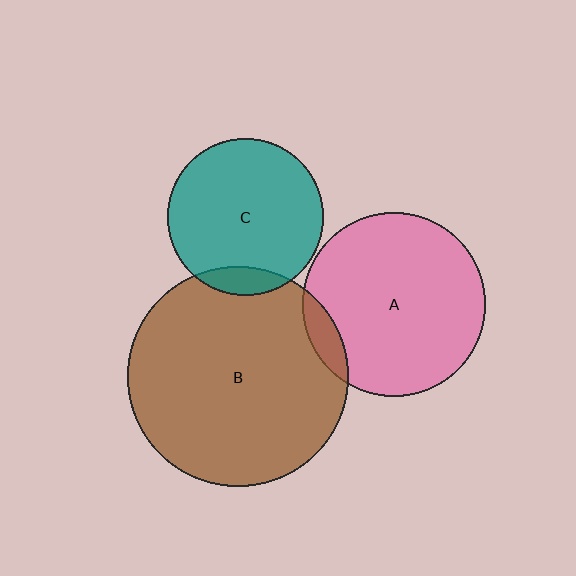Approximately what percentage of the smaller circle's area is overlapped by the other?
Approximately 10%.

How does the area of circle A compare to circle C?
Approximately 1.4 times.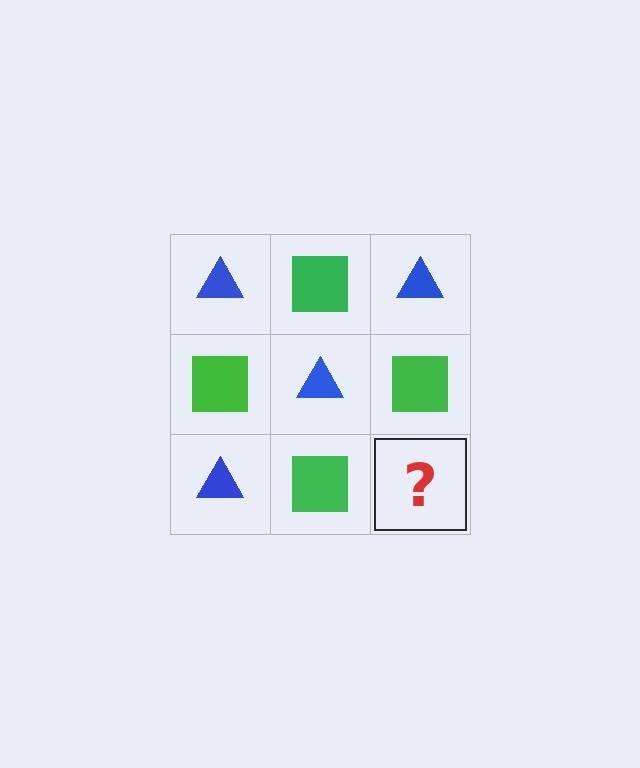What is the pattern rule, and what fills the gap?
The rule is that it alternates blue triangle and green square in a checkerboard pattern. The gap should be filled with a blue triangle.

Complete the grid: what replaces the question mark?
The question mark should be replaced with a blue triangle.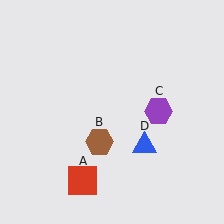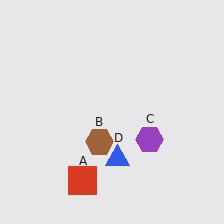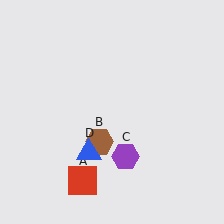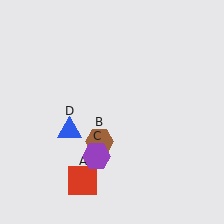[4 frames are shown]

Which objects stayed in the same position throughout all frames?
Red square (object A) and brown hexagon (object B) remained stationary.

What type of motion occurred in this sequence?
The purple hexagon (object C), blue triangle (object D) rotated clockwise around the center of the scene.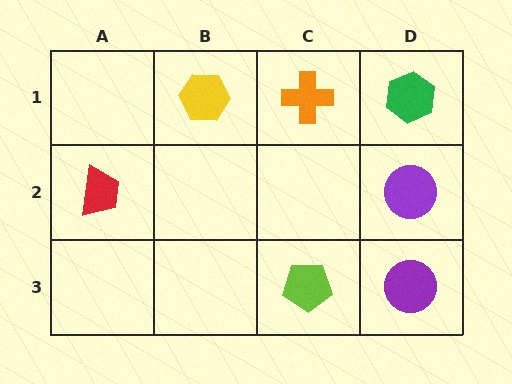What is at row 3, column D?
A purple circle.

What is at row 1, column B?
A yellow hexagon.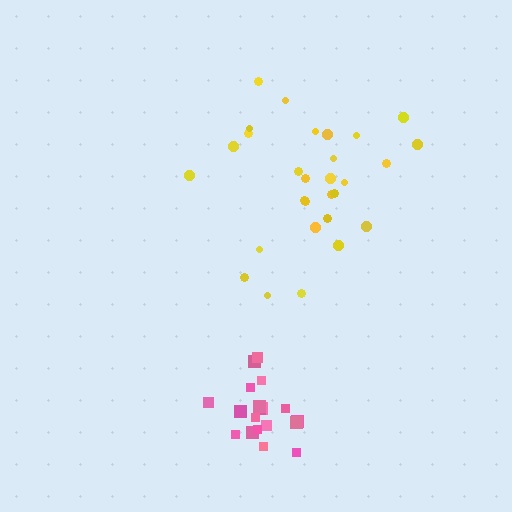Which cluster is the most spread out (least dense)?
Yellow.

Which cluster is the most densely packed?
Pink.